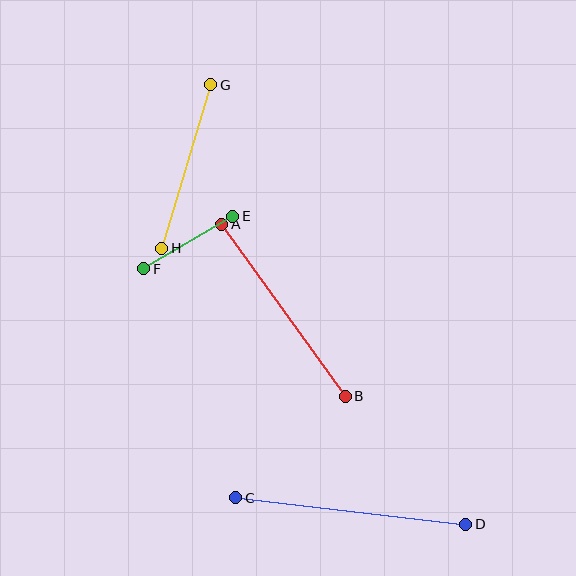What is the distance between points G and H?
The distance is approximately 170 pixels.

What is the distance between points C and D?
The distance is approximately 232 pixels.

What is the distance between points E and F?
The distance is approximately 103 pixels.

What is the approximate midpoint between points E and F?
The midpoint is at approximately (188, 243) pixels.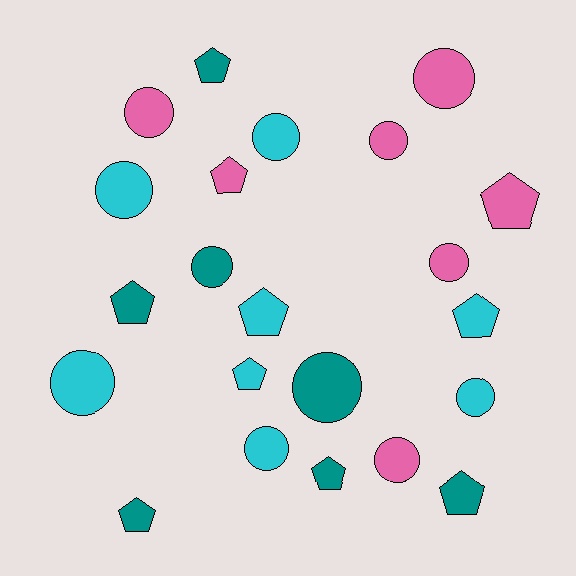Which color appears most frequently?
Cyan, with 8 objects.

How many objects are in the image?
There are 22 objects.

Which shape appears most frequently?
Circle, with 12 objects.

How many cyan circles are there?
There are 5 cyan circles.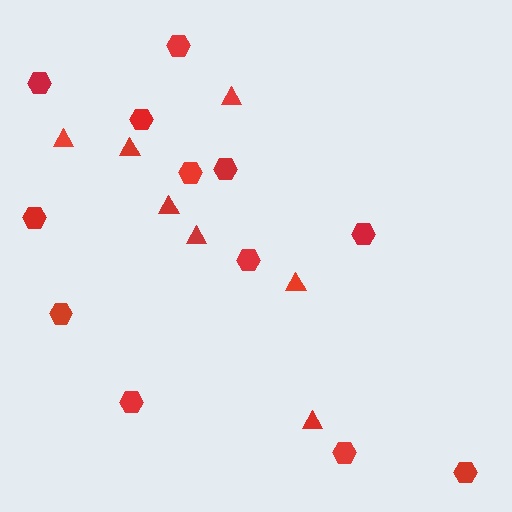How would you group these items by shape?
There are 2 groups: one group of triangles (7) and one group of hexagons (12).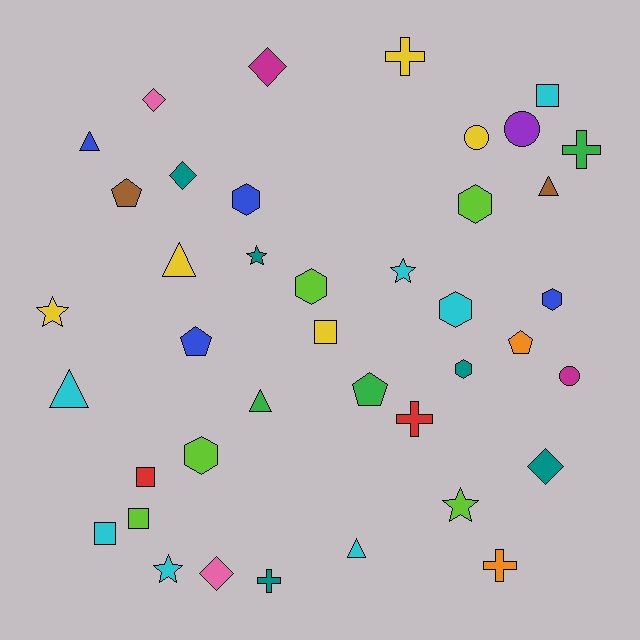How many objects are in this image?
There are 40 objects.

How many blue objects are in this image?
There are 4 blue objects.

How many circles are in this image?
There are 3 circles.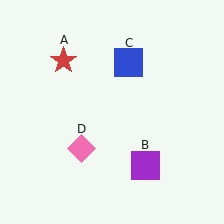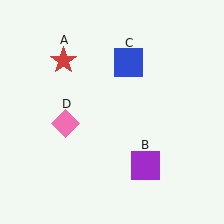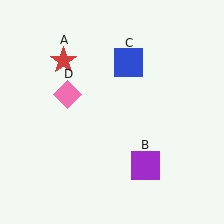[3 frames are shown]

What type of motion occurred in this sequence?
The pink diamond (object D) rotated clockwise around the center of the scene.